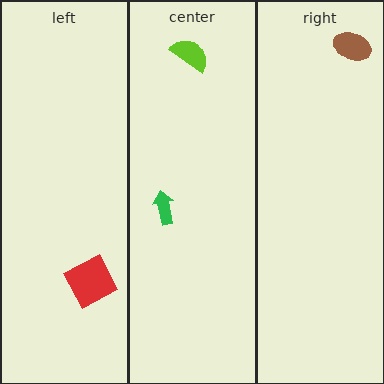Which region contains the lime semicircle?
The center region.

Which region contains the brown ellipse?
The right region.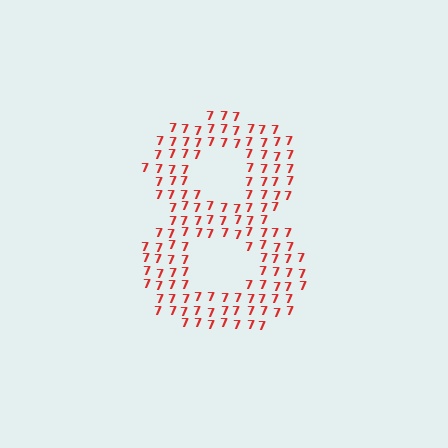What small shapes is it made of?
It is made of small digit 7's.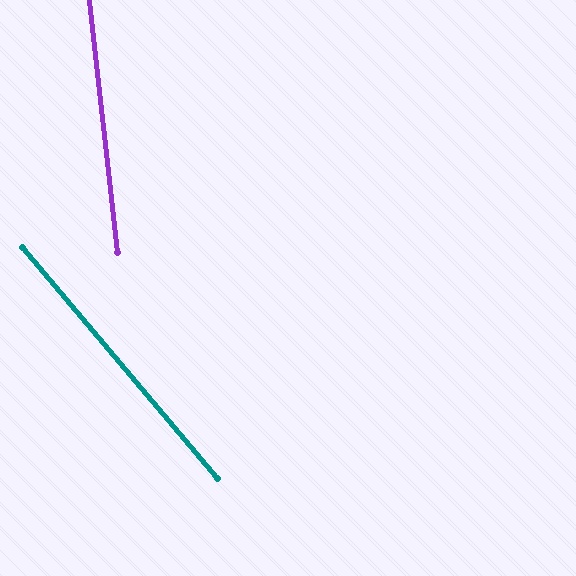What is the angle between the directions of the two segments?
Approximately 34 degrees.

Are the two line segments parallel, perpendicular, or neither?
Neither parallel nor perpendicular — they differ by about 34°.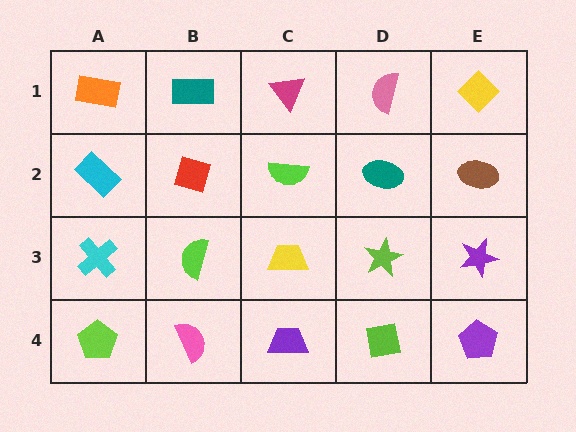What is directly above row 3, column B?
A red diamond.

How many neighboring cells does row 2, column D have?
4.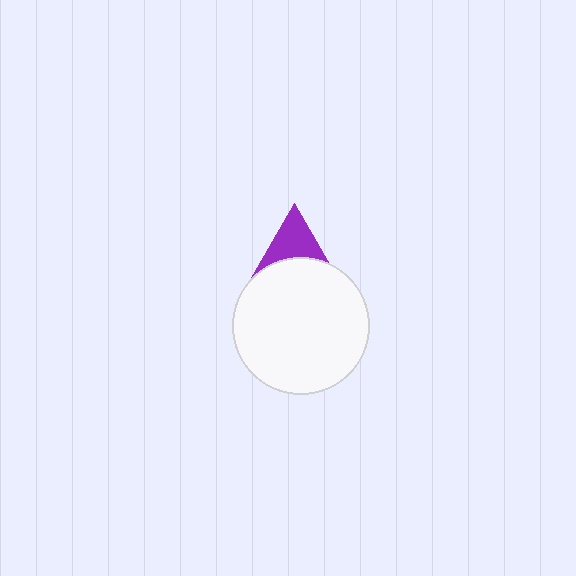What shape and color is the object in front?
The object in front is a white circle.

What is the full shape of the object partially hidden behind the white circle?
The partially hidden object is a purple triangle.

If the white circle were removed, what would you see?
You would see the complete purple triangle.